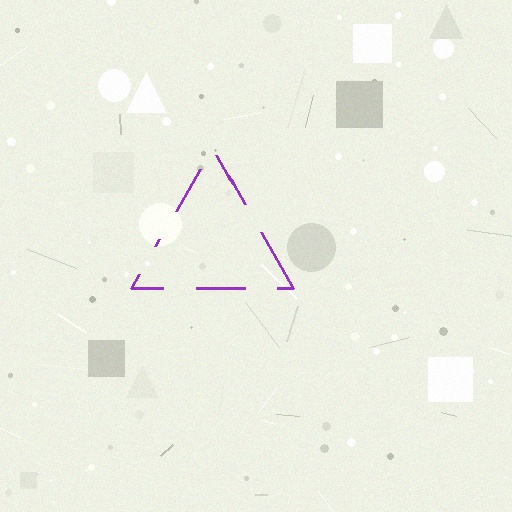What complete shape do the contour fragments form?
The contour fragments form a triangle.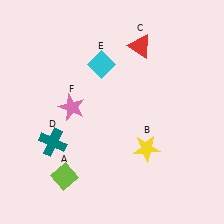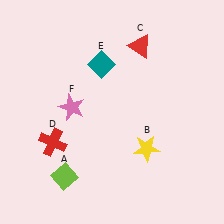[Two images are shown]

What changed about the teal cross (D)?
In Image 1, D is teal. In Image 2, it changed to red.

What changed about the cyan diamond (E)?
In Image 1, E is cyan. In Image 2, it changed to teal.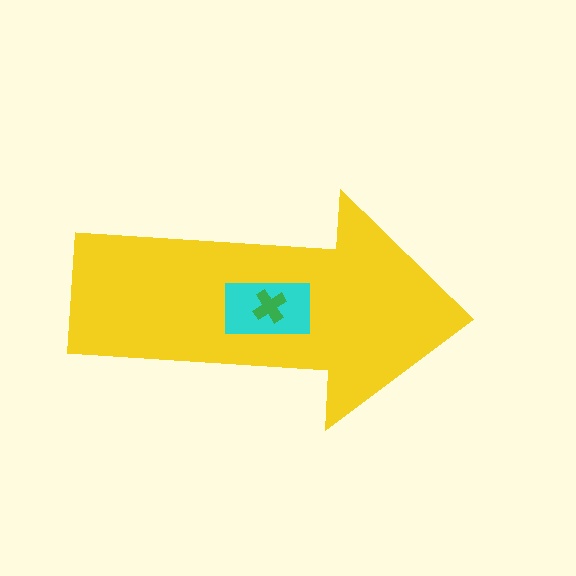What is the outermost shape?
The yellow arrow.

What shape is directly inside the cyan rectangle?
The green cross.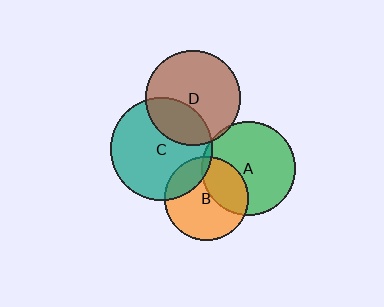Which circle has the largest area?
Circle C (teal).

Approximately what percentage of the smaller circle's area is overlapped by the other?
Approximately 5%.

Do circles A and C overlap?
Yes.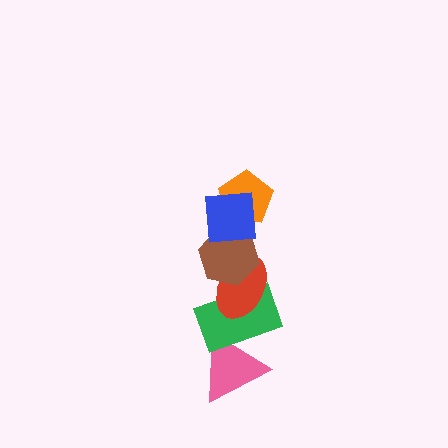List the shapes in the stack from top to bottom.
From top to bottom: the blue square, the orange pentagon, the brown hexagon, the red ellipse, the green rectangle, the pink triangle.